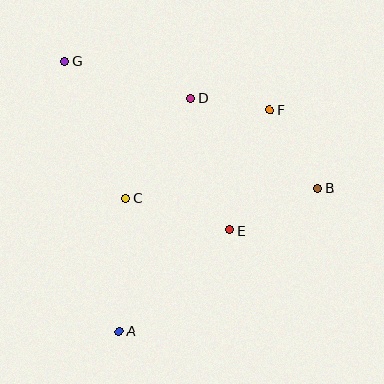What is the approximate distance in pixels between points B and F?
The distance between B and F is approximately 92 pixels.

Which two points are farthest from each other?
Points B and G are farthest from each other.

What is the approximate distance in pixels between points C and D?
The distance between C and D is approximately 119 pixels.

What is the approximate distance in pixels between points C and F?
The distance between C and F is approximately 169 pixels.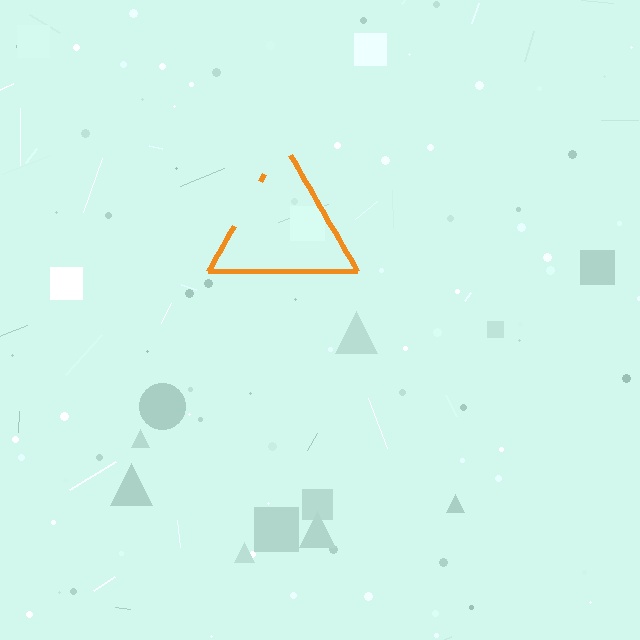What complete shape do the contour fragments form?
The contour fragments form a triangle.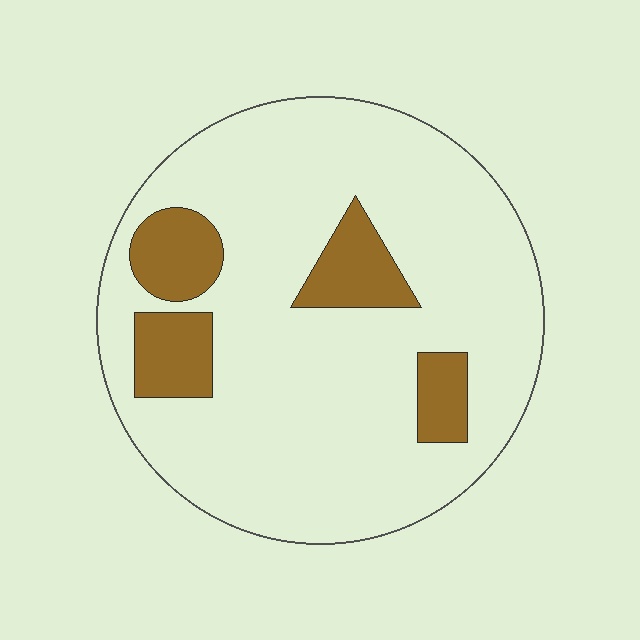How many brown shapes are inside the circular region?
4.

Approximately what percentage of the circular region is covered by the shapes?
Approximately 15%.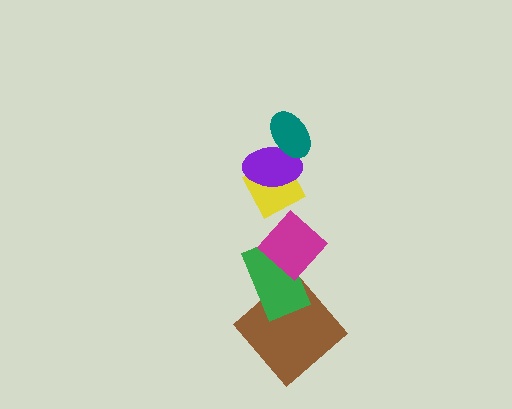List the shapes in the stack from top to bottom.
From top to bottom: the teal ellipse, the purple ellipse, the yellow diamond, the magenta diamond, the green rectangle, the brown diamond.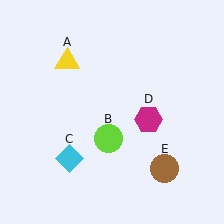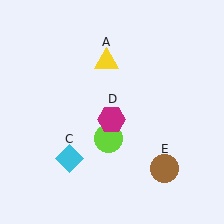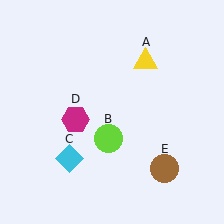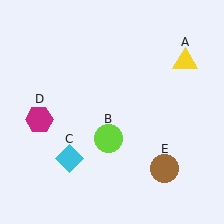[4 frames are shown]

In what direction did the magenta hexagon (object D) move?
The magenta hexagon (object D) moved left.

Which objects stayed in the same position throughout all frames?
Lime circle (object B) and cyan diamond (object C) and brown circle (object E) remained stationary.